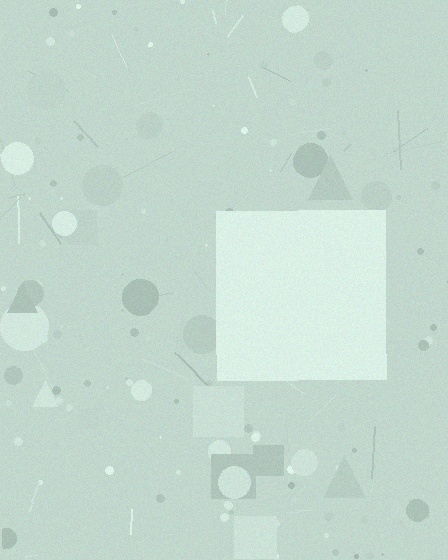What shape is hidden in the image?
A square is hidden in the image.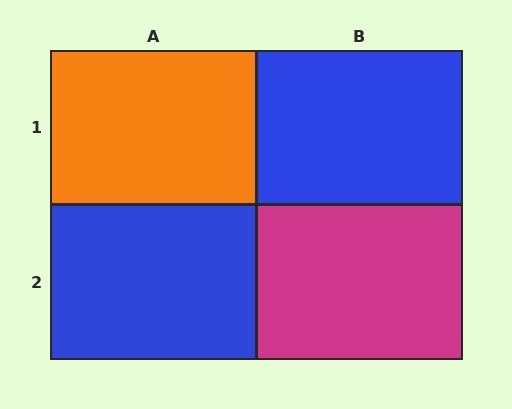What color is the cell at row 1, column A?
Orange.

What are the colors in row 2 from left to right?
Blue, magenta.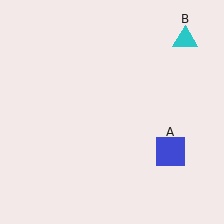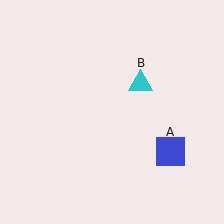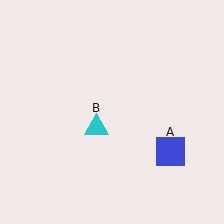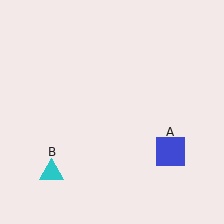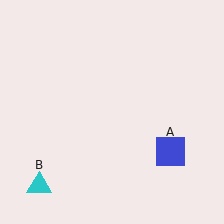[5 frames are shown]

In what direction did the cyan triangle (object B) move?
The cyan triangle (object B) moved down and to the left.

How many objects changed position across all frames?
1 object changed position: cyan triangle (object B).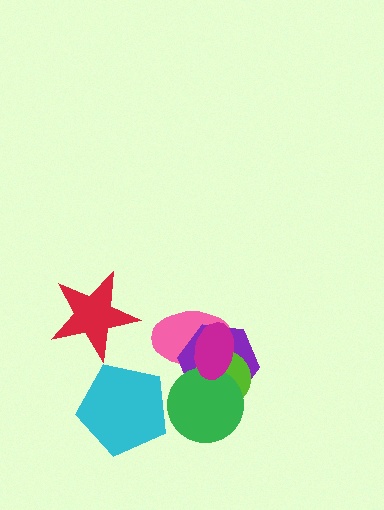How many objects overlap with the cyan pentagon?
0 objects overlap with the cyan pentagon.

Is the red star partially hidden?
No, no other shape covers it.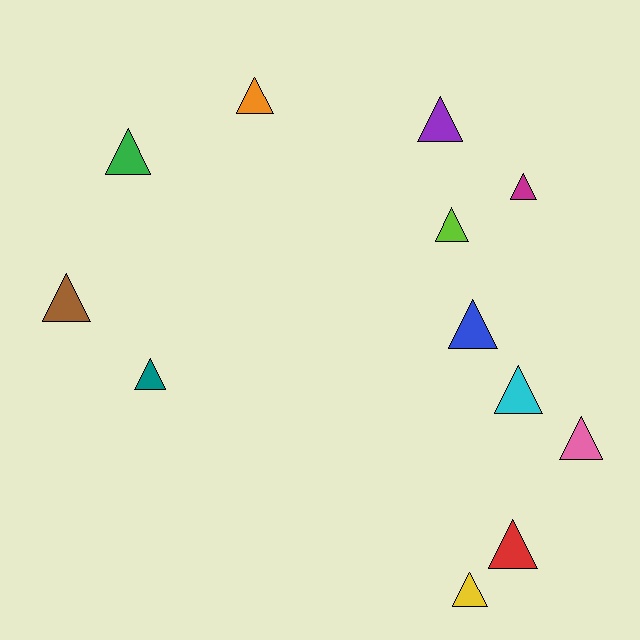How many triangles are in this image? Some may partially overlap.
There are 12 triangles.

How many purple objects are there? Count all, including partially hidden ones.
There is 1 purple object.